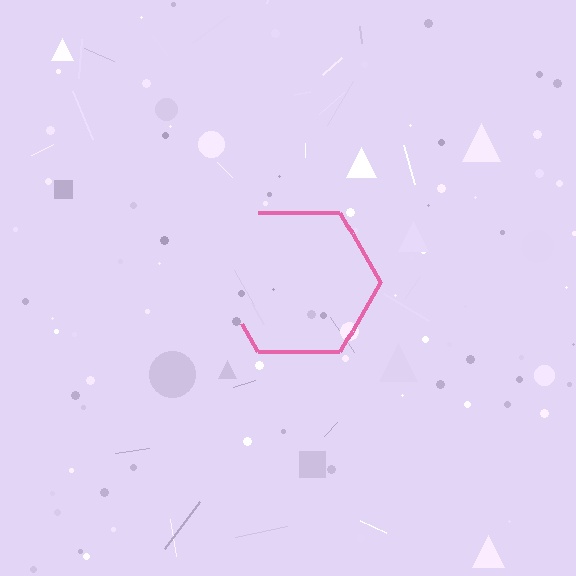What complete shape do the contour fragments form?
The contour fragments form a hexagon.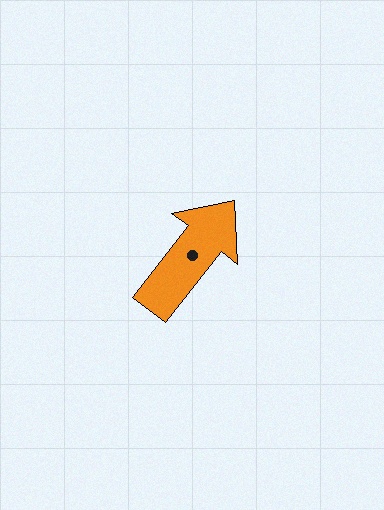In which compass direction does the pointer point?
Northeast.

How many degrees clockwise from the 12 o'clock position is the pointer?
Approximately 38 degrees.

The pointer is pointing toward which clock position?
Roughly 1 o'clock.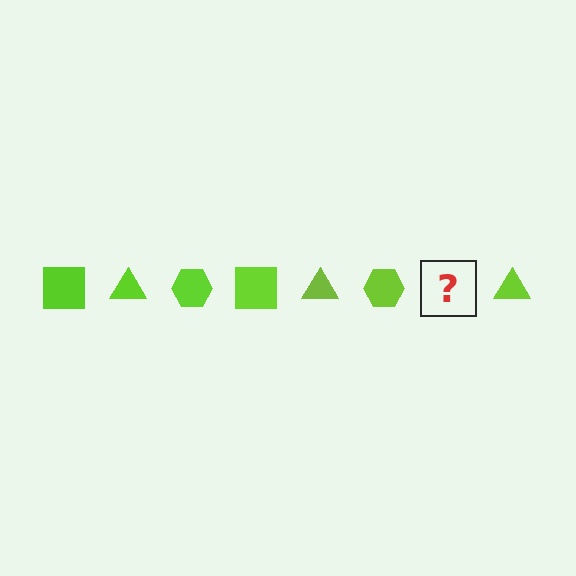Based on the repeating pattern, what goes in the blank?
The blank should be a lime square.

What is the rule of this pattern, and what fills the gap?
The rule is that the pattern cycles through square, triangle, hexagon shapes in lime. The gap should be filled with a lime square.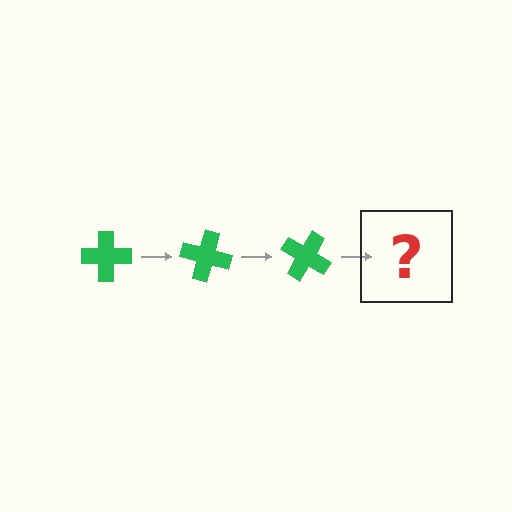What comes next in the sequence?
The next element should be a green cross rotated 45 degrees.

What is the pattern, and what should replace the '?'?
The pattern is that the cross rotates 15 degrees each step. The '?' should be a green cross rotated 45 degrees.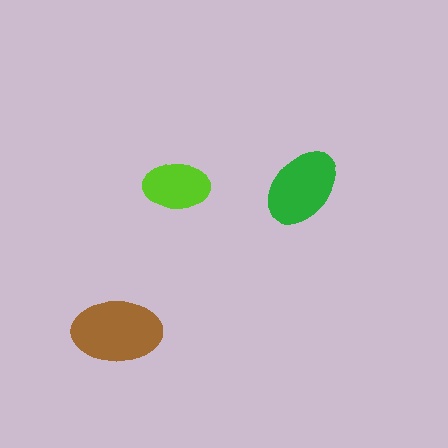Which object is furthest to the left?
The brown ellipse is leftmost.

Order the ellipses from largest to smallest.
the brown one, the green one, the lime one.